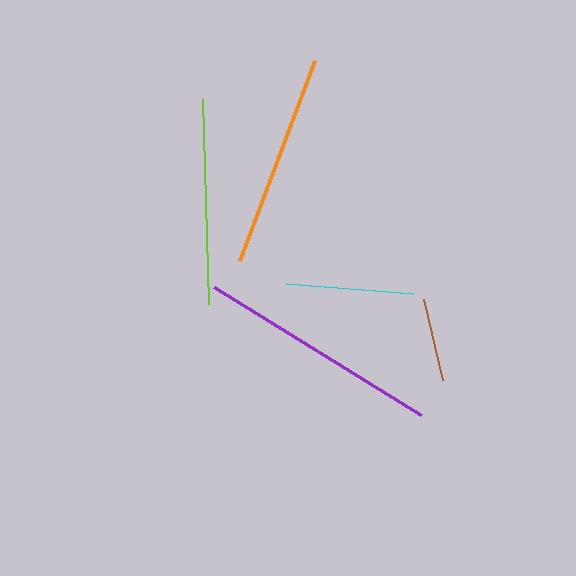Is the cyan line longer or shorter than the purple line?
The purple line is longer than the cyan line.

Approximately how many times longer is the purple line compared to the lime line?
The purple line is approximately 1.2 times the length of the lime line.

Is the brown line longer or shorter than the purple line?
The purple line is longer than the brown line.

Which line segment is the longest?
The purple line is the longest at approximately 244 pixels.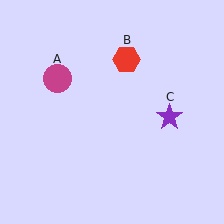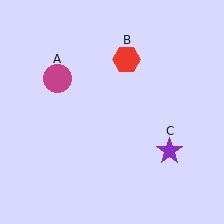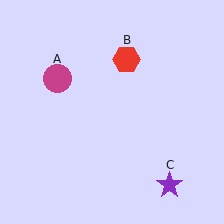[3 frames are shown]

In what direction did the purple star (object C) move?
The purple star (object C) moved down.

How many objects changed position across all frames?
1 object changed position: purple star (object C).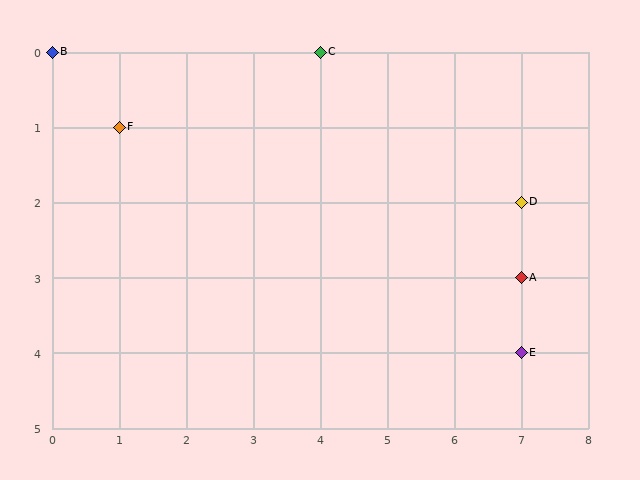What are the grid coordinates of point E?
Point E is at grid coordinates (7, 4).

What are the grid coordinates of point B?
Point B is at grid coordinates (0, 0).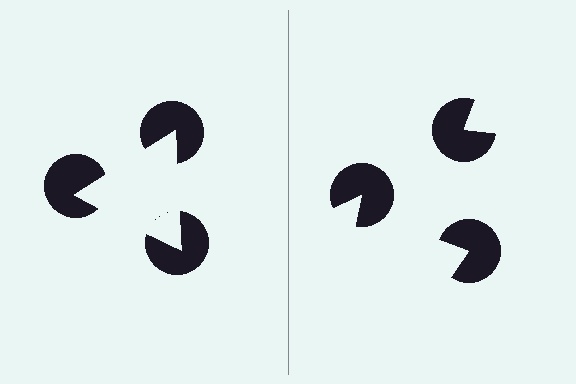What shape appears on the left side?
An illusory triangle.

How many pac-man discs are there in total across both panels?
6 — 3 on each side.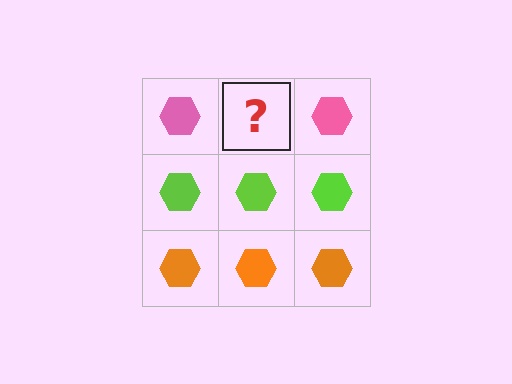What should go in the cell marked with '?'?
The missing cell should contain a pink hexagon.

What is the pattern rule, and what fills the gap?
The rule is that each row has a consistent color. The gap should be filled with a pink hexagon.